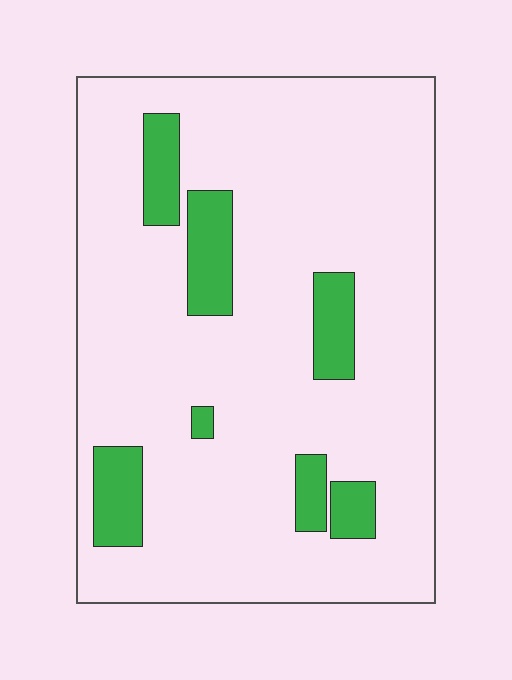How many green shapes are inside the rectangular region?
7.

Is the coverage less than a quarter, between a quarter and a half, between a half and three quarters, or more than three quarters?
Less than a quarter.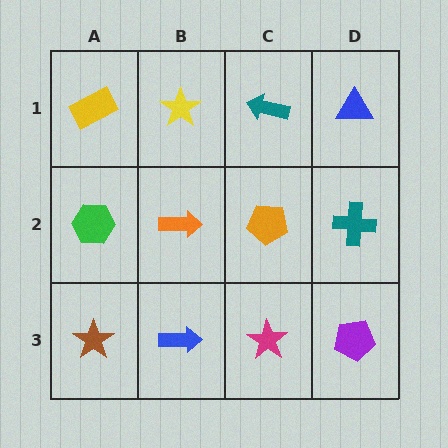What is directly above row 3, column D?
A teal cross.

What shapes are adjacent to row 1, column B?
An orange arrow (row 2, column B), a yellow rectangle (row 1, column A), a teal arrow (row 1, column C).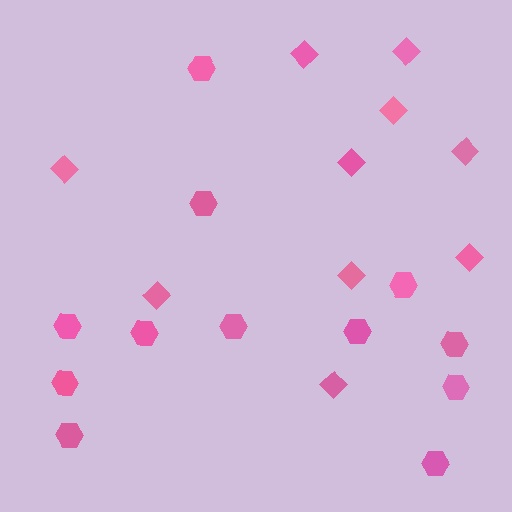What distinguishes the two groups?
There are 2 groups: one group of hexagons (12) and one group of diamonds (10).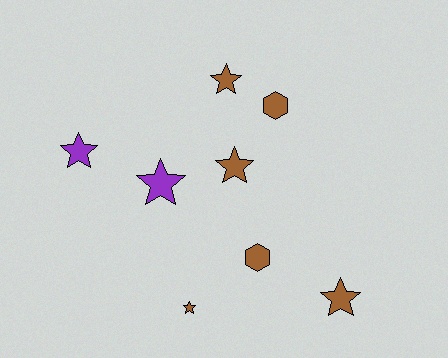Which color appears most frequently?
Brown, with 6 objects.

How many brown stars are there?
There are 4 brown stars.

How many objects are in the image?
There are 8 objects.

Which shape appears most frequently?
Star, with 6 objects.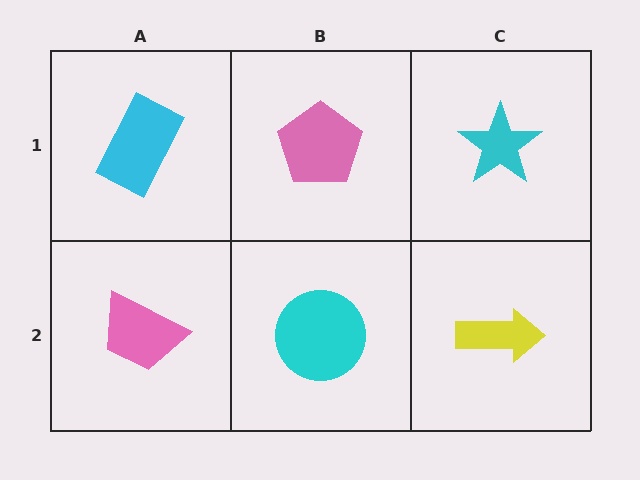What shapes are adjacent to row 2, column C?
A cyan star (row 1, column C), a cyan circle (row 2, column B).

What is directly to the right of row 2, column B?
A yellow arrow.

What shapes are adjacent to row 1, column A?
A pink trapezoid (row 2, column A), a pink pentagon (row 1, column B).